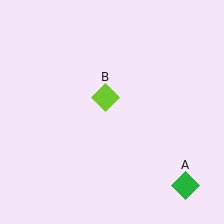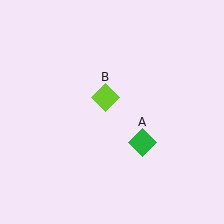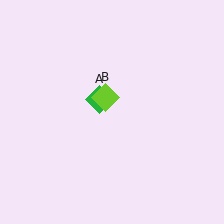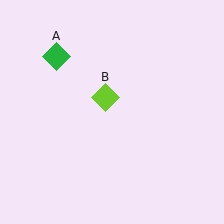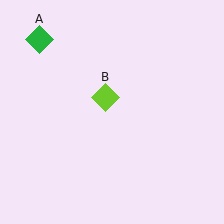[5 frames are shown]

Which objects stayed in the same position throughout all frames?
Lime diamond (object B) remained stationary.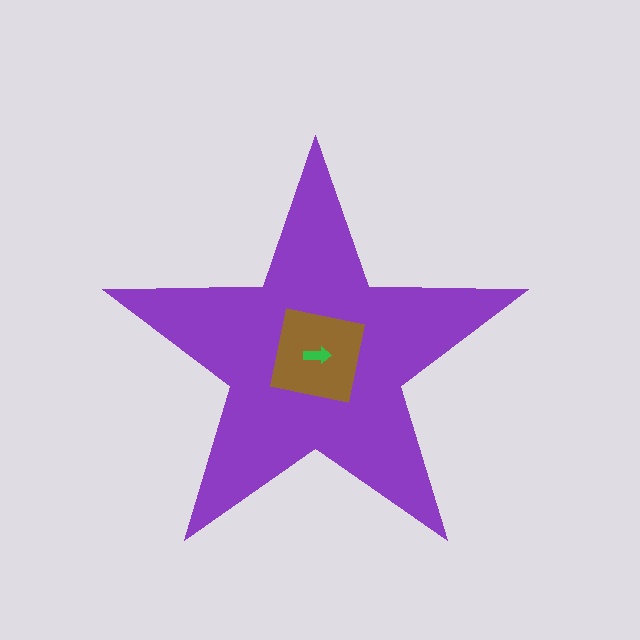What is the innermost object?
The green arrow.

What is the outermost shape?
The purple star.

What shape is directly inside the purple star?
The brown square.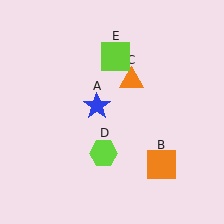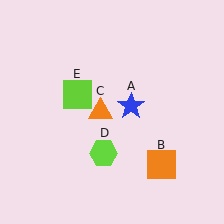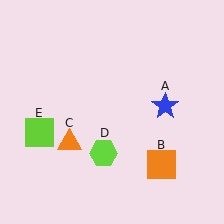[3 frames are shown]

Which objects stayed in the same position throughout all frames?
Orange square (object B) and lime hexagon (object D) remained stationary.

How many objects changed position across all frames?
3 objects changed position: blue star (object A), orange triangle (object C), lime square (object E).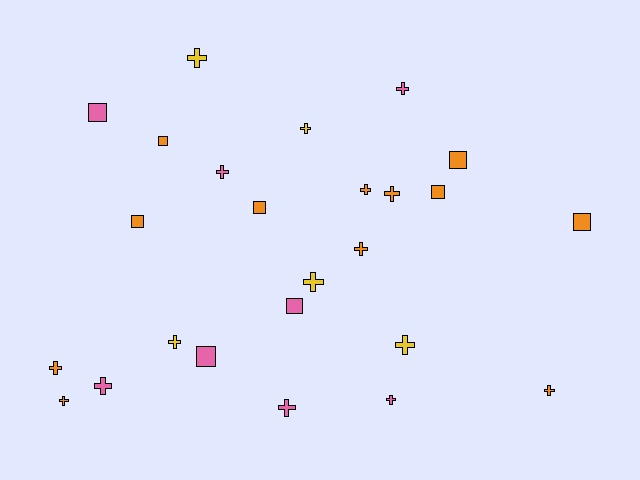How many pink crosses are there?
There are 5 pink crosses.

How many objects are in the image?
There are 25 objects.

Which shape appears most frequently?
Cross, with 16 objects.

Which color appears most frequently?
Orange, with 12 objects.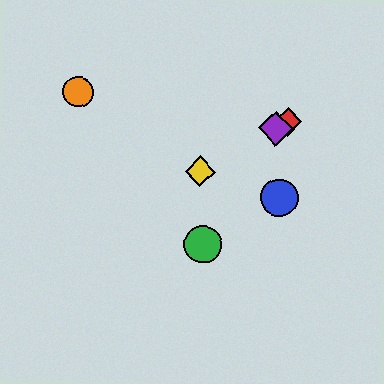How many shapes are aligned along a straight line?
3 shapes (the red diamond, the yellow diamond, the purple diamond) are aligned along a straight line.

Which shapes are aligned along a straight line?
The red diamond, the yellow diamond, the purple diamond are aligned along a straight line.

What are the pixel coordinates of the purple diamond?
The purple diamond is at (276, 128).